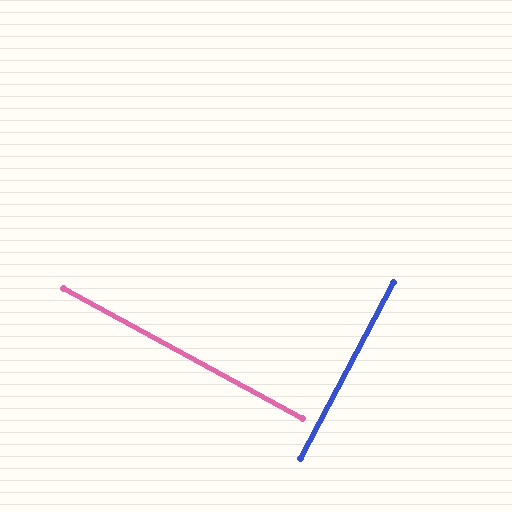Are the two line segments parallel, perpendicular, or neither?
Perpendicular — they meet at approximately 89°.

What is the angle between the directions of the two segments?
Approximately 89 degrees.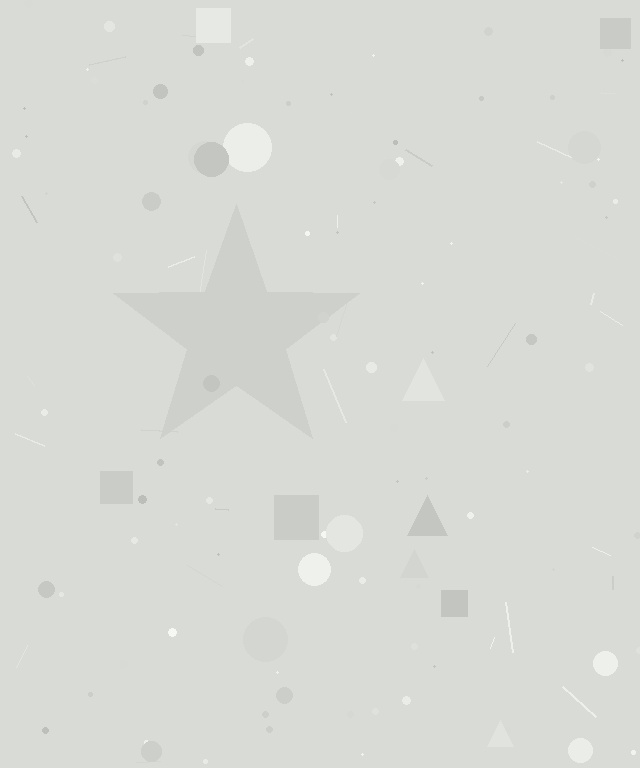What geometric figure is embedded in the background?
A star is embedded in the background.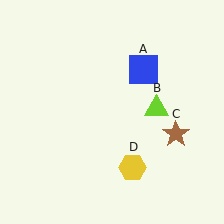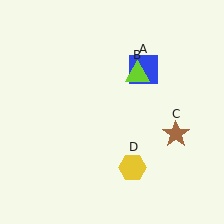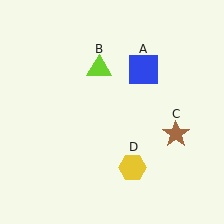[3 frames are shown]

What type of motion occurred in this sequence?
The lime triangle (object B) rotated counterclockwise around the center of the scene.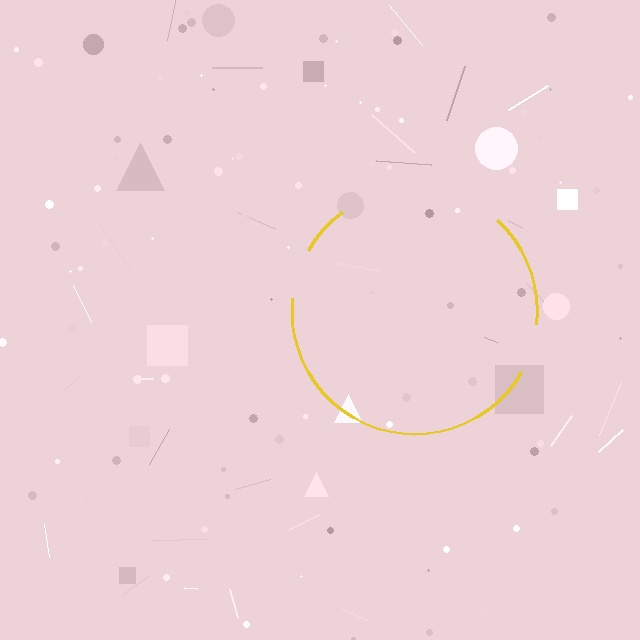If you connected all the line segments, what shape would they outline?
They would outline a circle.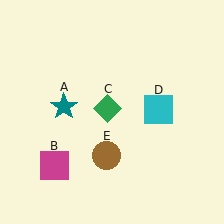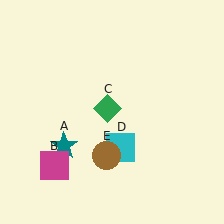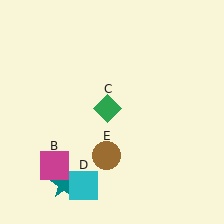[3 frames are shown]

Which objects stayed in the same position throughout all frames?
Magenta square (object B) and green diamond (object C) and brown circle (object E) remained stationary.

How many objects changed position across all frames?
2 objects changed position: teal star (object A), cyan square (object D).